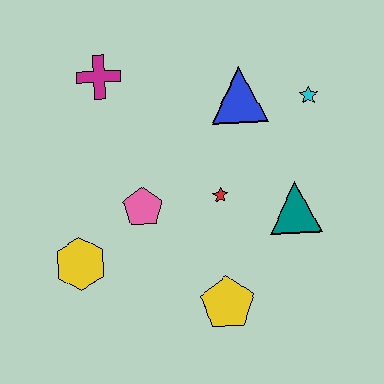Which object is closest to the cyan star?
The blue triangle is closest to the cyan star.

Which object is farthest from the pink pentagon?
The cyan star is farthest from the pink pentagon.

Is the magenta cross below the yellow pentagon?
No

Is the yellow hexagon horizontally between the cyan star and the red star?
No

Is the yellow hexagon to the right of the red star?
No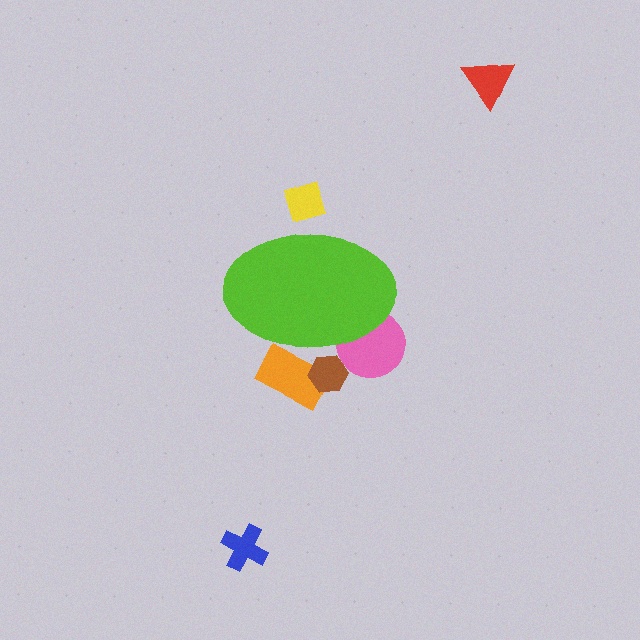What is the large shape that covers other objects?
A lime ellipse.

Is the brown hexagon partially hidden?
Yes, the brown hexagon is partially hidden behind the lime ellipse.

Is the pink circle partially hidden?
Yes, the pink circle is partially hidden behind the lime ellipse.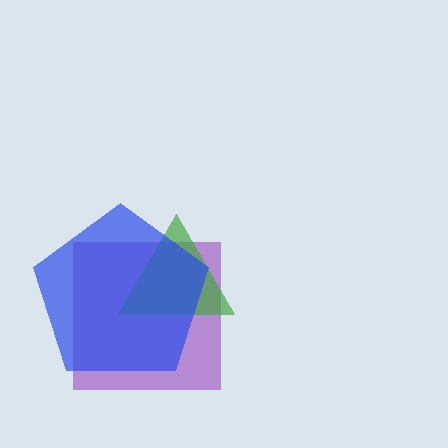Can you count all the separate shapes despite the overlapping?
Yes, there are 3 separate shapes.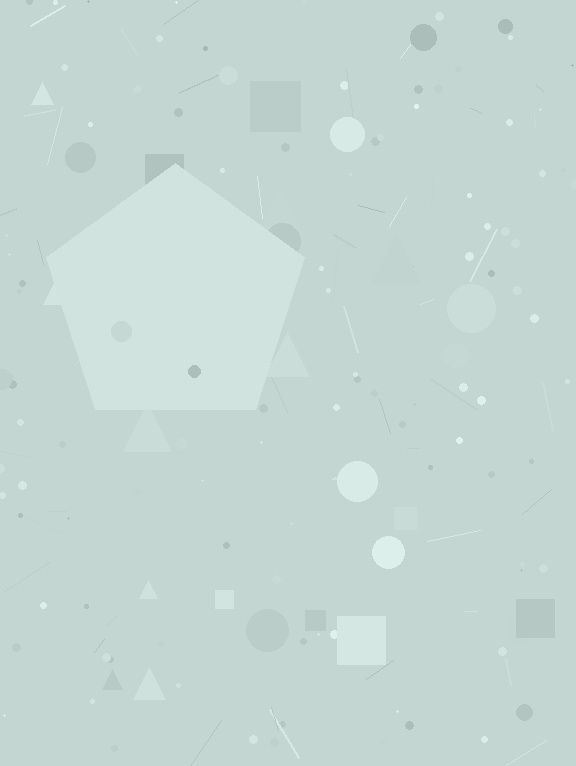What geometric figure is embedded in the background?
A pentagon is embedded in the background.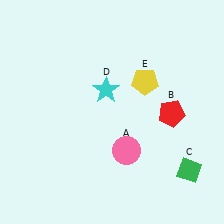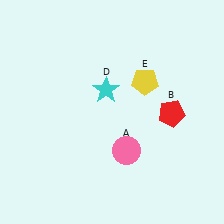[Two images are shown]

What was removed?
The green diamond (C) was removed in Image 2.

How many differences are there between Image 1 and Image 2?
There is 1 difference between the two images.